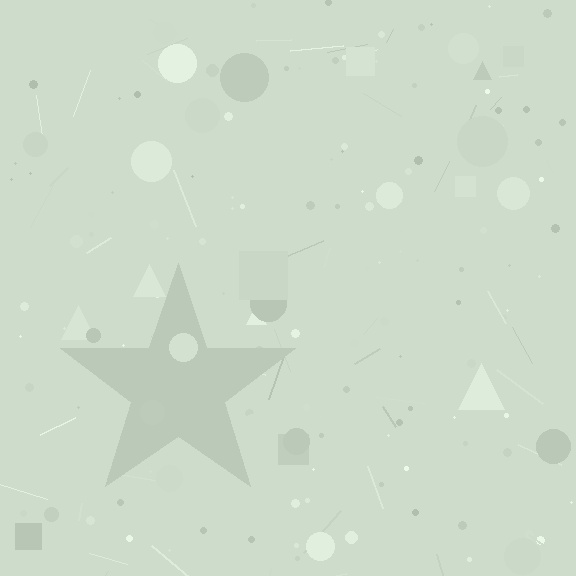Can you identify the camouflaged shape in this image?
The camouflaged shape is a star.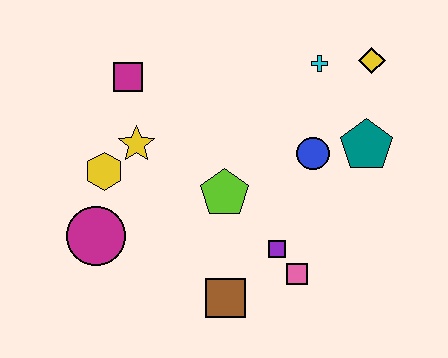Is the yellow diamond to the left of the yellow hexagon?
No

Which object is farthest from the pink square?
The magenta square is farthest from the pink square.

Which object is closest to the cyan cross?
The yellow diamond is closest to the cyan cross.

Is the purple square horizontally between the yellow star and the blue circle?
Yes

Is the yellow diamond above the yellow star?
Yes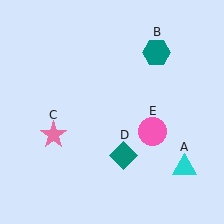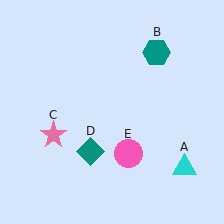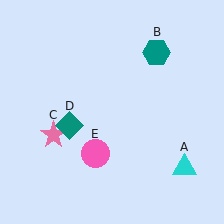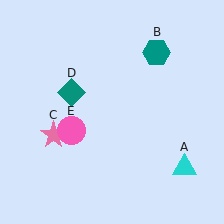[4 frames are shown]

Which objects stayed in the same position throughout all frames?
Cyan triangle (object A) and teal hexagon (object B) and pink star (object C) remained stationary.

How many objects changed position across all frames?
2 objects changed position: teal diamond (object D), pink circle (object E).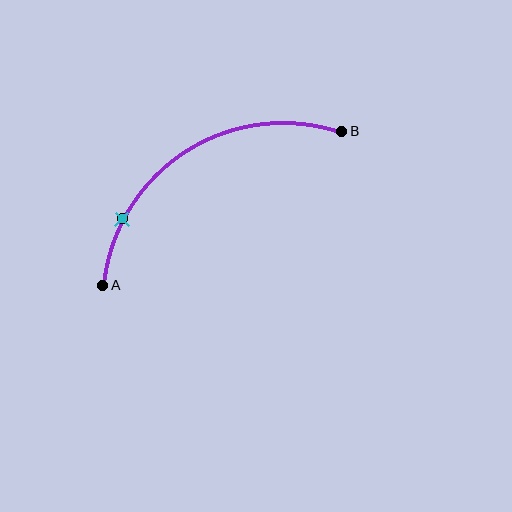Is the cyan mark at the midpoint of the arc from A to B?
No. The cyan mark lies on the arc but is closer to endpoint A. The arc midpoint would be at the point on the curve equidistant along the arc from both A and B.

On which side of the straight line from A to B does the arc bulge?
The arc bulges above the straight line connecting A and B.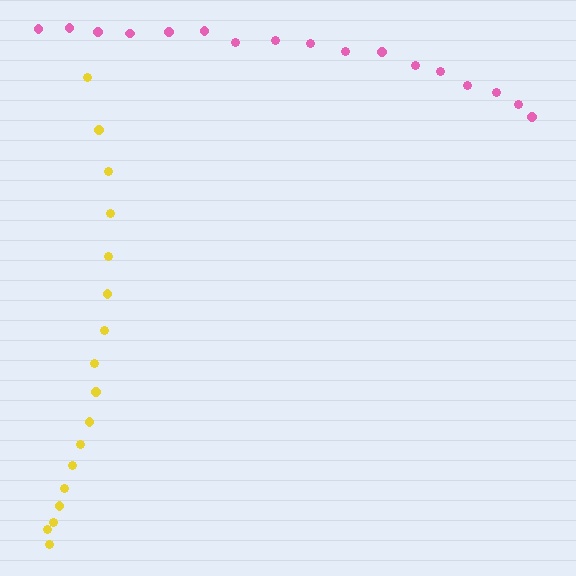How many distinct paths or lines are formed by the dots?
There are 2 distinct paths.